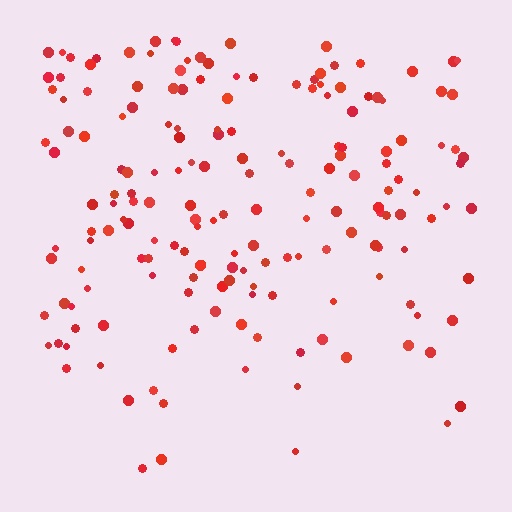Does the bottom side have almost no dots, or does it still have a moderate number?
Still a moderate number, just noticeably fewer than the top.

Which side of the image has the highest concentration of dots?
The top.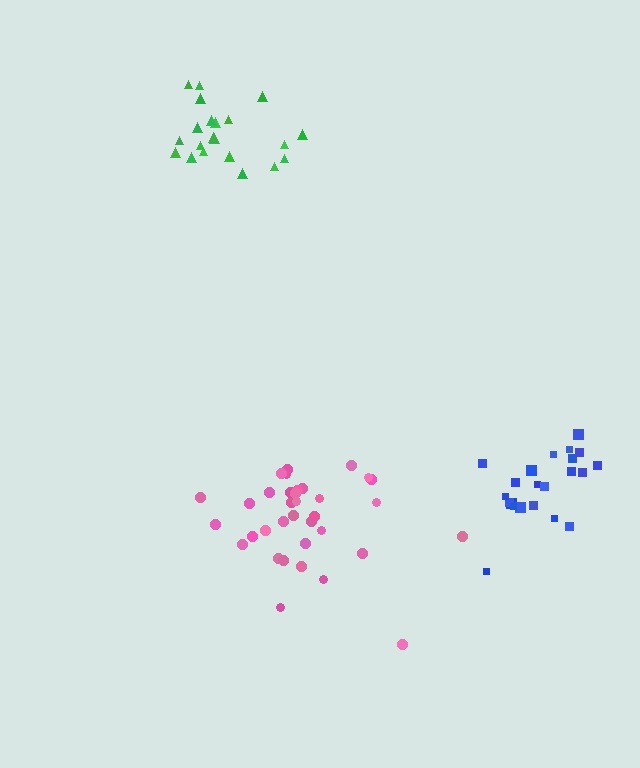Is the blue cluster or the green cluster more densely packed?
Blue.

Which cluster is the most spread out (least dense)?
Green.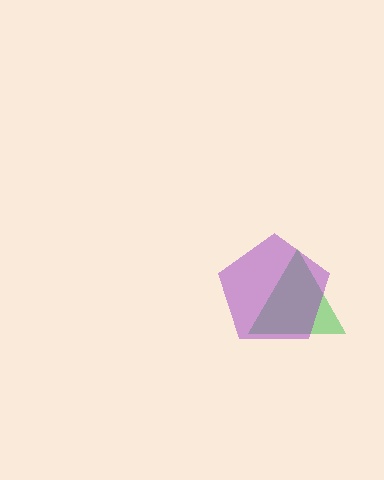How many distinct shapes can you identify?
There are 2 distinct shapes: a green triangle, a purple pentagon.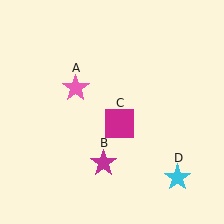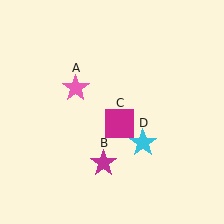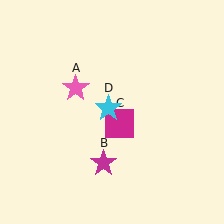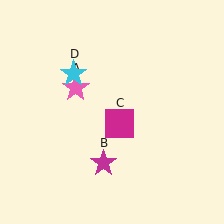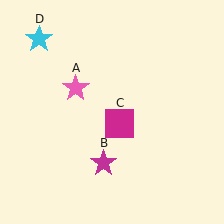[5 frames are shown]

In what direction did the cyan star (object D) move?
The cyan star (object D) moved up and to the left.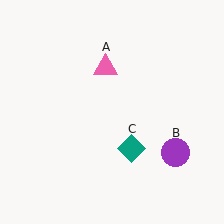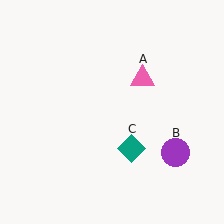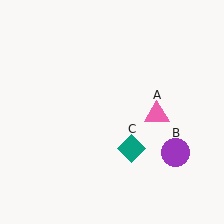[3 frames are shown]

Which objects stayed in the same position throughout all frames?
Purple circle (object B) and teal diamond (object C) remained stationary.